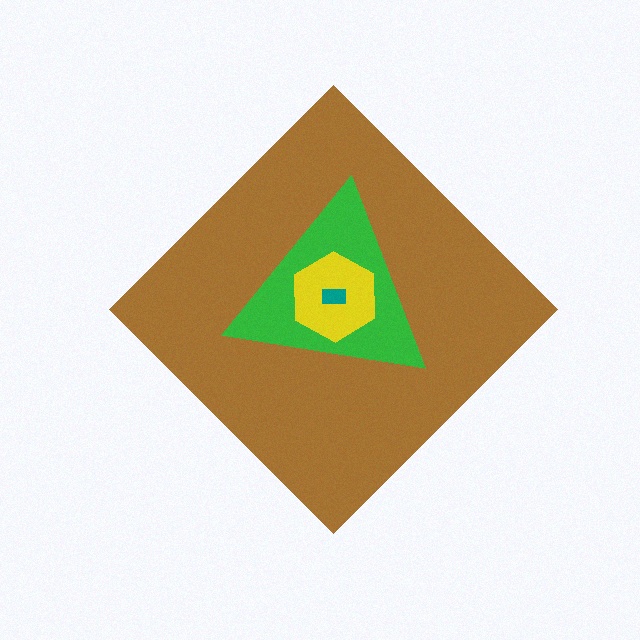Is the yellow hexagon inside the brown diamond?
Yes.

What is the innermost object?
The teal rectangle.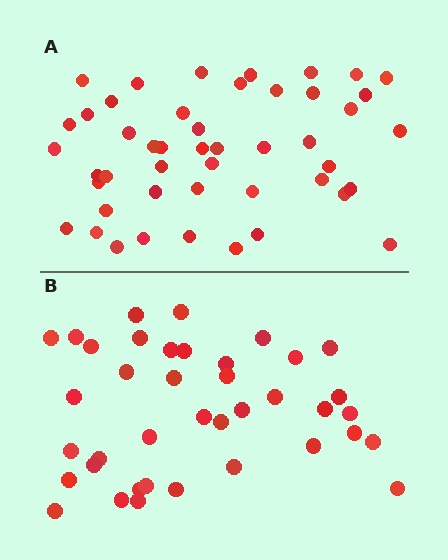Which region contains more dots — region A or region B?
Region A (the top region) has more dots.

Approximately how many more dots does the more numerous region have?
Region A has roughly 8 or so more dots than region B.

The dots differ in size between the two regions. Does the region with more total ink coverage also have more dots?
No. Region B has more total ink coverage because its dots are larger, but region A actually contains more individual dots. Total area can be misleading — the number of items is what matters here.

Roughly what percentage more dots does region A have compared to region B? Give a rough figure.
About 20% more.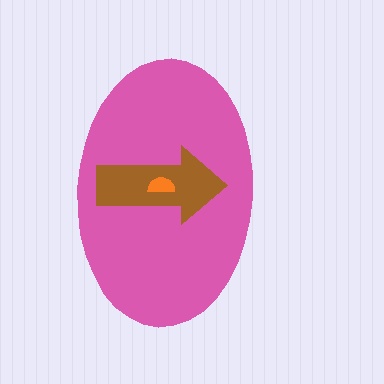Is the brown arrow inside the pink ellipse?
Yes.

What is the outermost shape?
The pink ellipse.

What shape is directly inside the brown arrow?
The orange semicircle.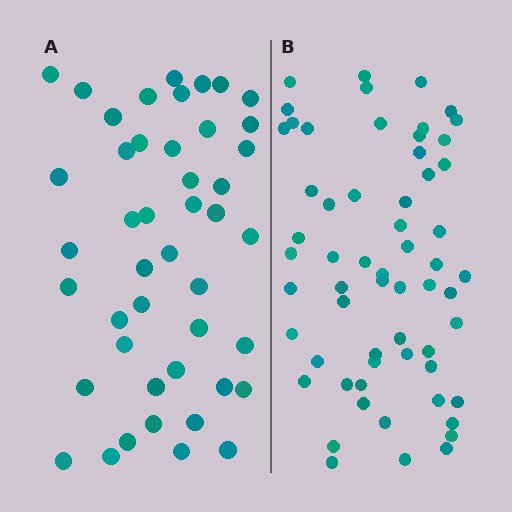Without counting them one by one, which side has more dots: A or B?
Region B (the right region) has more dots.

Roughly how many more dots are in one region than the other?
Region B has approximately 15 more dots than region A.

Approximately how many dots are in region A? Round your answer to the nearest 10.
About 40 dots. (The exact count is 45, which rounds to 40.)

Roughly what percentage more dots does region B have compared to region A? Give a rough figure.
About 35% more.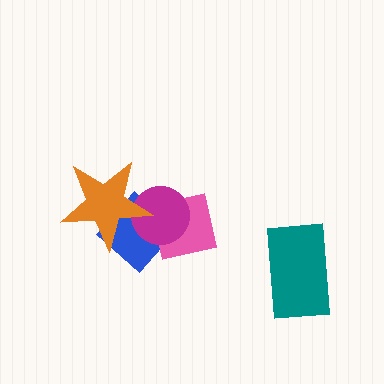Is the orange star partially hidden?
No, no other shape covers it.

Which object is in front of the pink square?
The magenta circle is in front of the pink square.